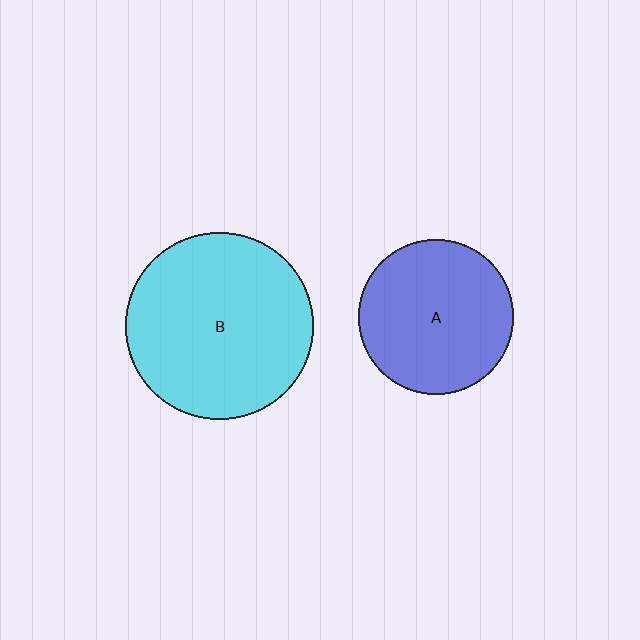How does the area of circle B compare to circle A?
Approximately 1.5 times.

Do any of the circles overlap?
No, none of the circles overlap.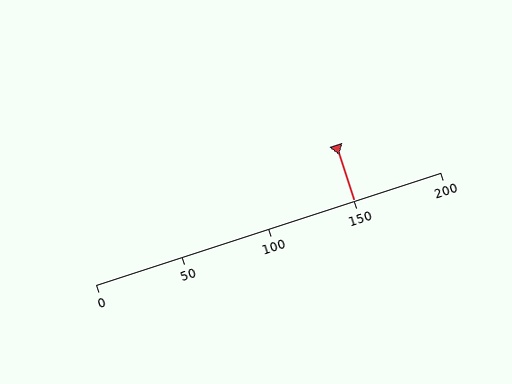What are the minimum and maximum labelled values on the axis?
The axis runs from 0 to 200.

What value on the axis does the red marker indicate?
The marker indicates approximately 150.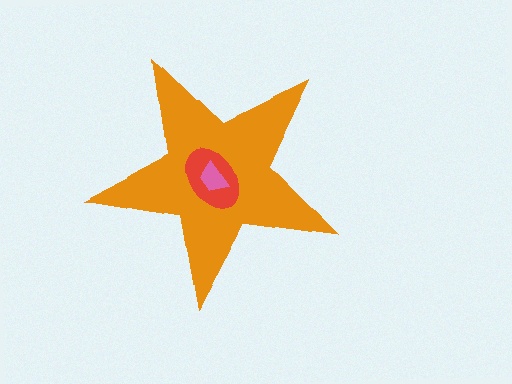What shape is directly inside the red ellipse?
The pink trapezoid.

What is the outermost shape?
The orange star.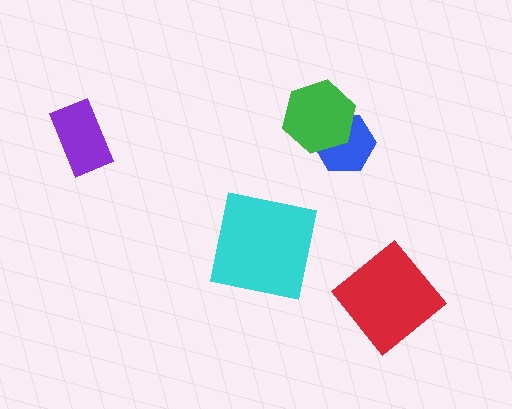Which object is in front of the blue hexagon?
The green hexagon is in front of the blue hexagon.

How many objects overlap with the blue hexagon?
1 object overlaps with the blue hexagon.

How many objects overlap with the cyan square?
0 objects overlap with the cyan square.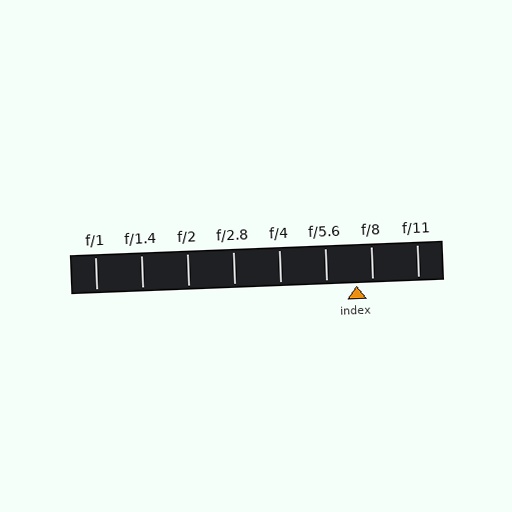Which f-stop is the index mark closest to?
The index mark is closest to f/8.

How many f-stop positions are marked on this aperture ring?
There are 8 f-stop positions marked.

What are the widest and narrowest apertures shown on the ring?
The widest aperture shown is f/1 and the narrowest is f/11.